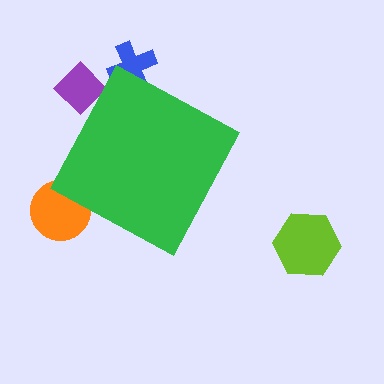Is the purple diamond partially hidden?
Yes, the purple diamond is partially hidden behind the green diamond.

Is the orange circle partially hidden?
Yes, the orange circle is partially hidden behind the green diamond.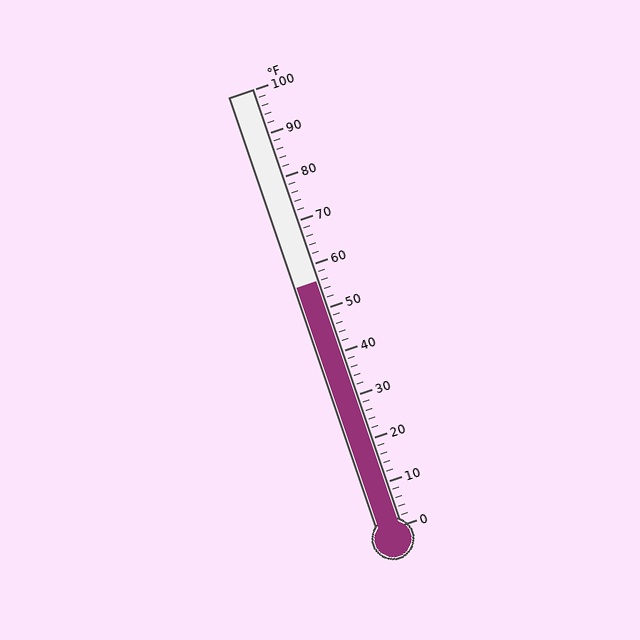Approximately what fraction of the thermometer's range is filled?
The thermometer is filled to approximately 55% of its range.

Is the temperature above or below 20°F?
The temperature is above 20°F.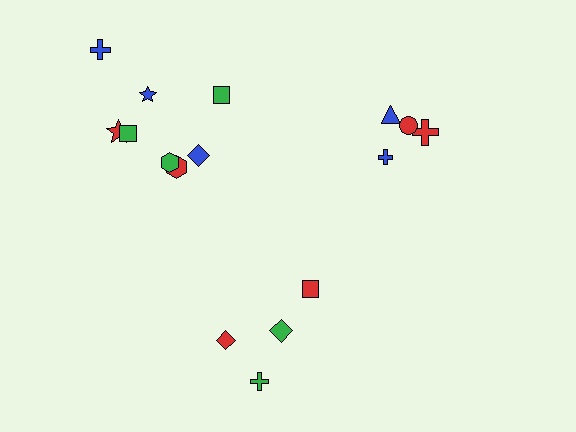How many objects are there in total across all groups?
There are 16 objects.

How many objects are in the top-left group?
There are 8 objects.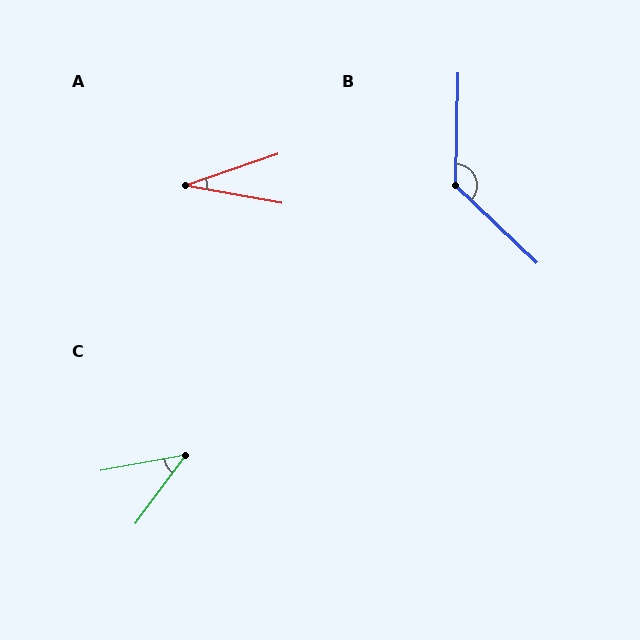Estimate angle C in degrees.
Approximately 43 degrees.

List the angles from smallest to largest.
A (29°), C (43°), B (132°).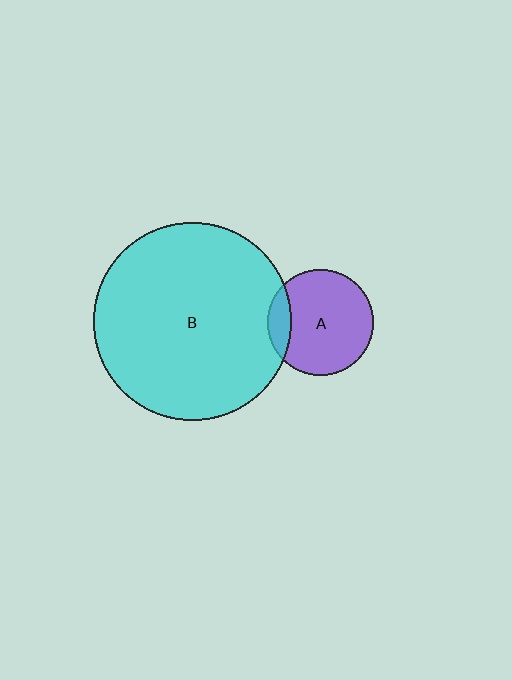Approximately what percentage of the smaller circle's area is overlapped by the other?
Approximately 15%.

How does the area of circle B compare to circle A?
Approximately 3.5 times.